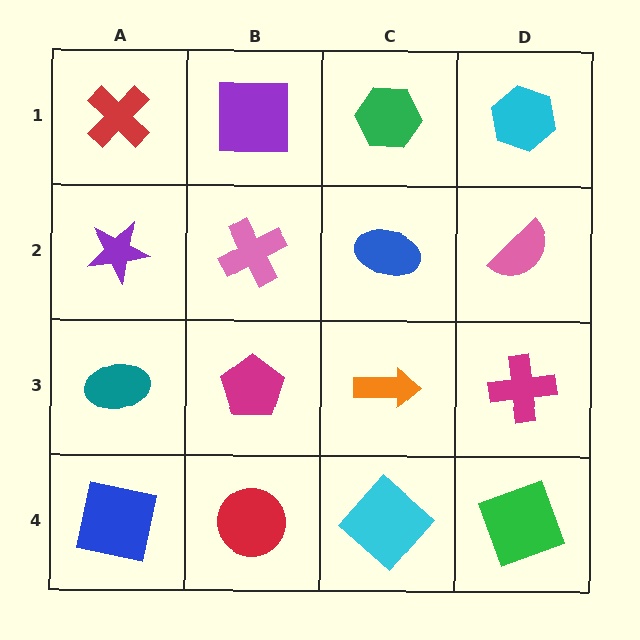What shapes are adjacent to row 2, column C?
A green hexagon (row 1, column C), an orange arrow (row 3, column C), a pink cross (row 2, column B), a pink semicircle (row 2, column D).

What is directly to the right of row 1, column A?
A purple square.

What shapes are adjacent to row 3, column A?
A purple star (row 2, column A), a blue square (row 4, column A), a magenta pentagon (row 3, column B).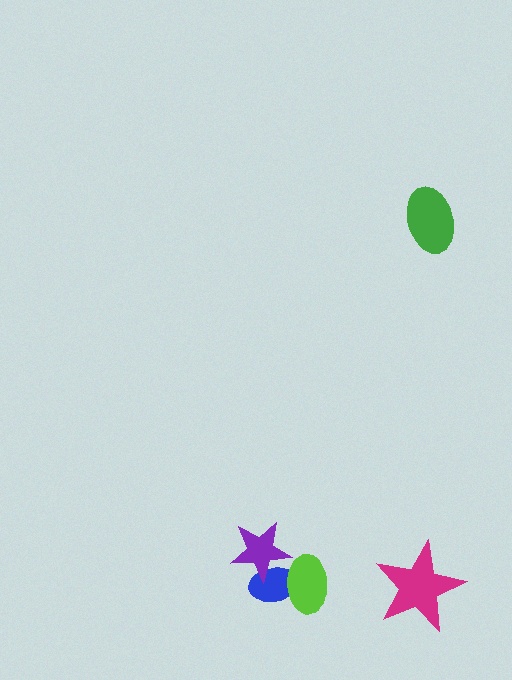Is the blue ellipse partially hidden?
Yes, it is partially covered by another shape.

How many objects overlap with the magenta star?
0 objects overlap with the magenta star.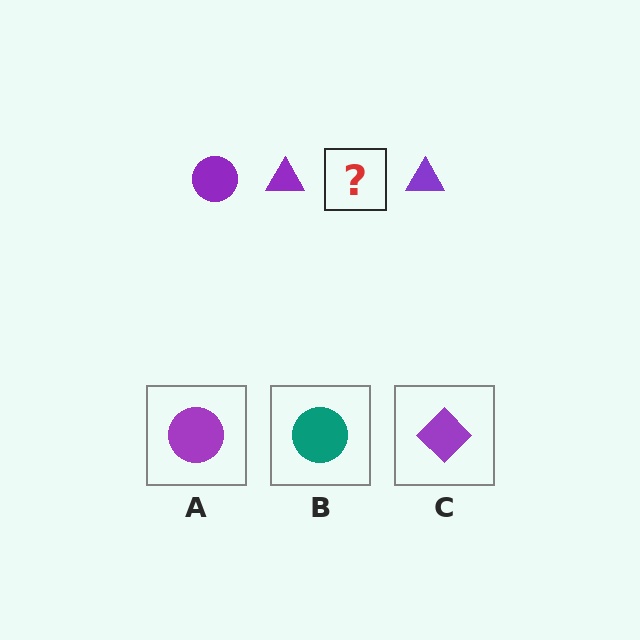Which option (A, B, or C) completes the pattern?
A.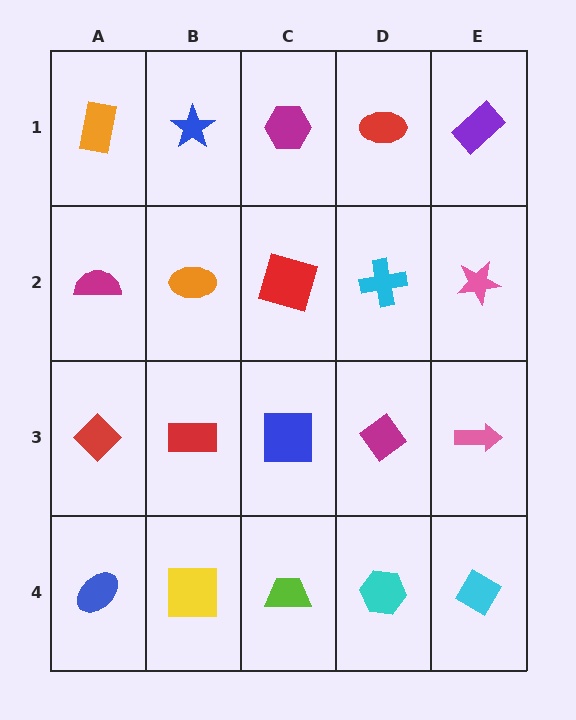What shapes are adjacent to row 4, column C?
A blue square (row 3, column C), a yellow square (row 4, column B), a cyan hexagon (row 4, column D).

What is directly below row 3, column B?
A yellow square.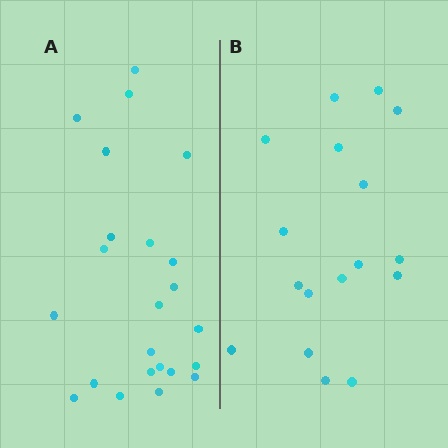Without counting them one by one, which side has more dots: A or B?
Region A (the left region) has more dots.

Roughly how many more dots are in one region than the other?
Region A has about 6 more dots than region B.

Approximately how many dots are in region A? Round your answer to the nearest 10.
About 20 dots. (The exact count is 23, which rounds to 20.)